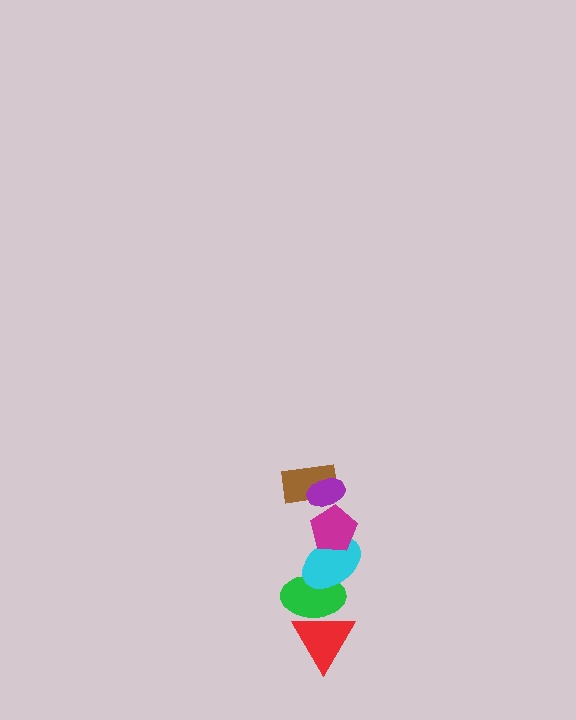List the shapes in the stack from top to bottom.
From top to bottom: the purple ellipse, the brown rectangle, the magenta pentagon, the cyan ellipse, the green ellipse, the red triangle.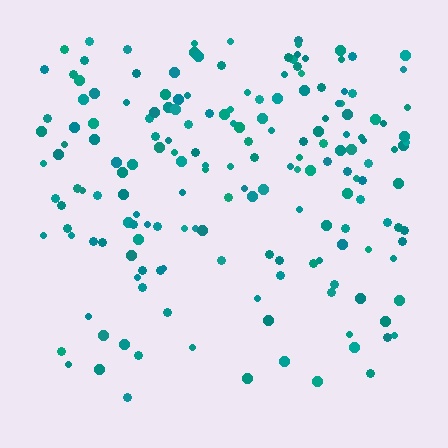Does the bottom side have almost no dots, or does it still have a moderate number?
Still a moderate number, just noticeably fewer than the top.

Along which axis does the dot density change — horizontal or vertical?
Vertical.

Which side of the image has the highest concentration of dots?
The top.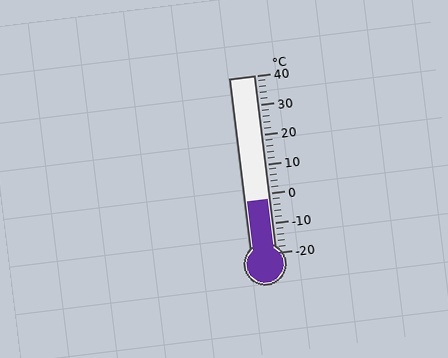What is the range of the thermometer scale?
The thermometer scale ranges from -20°C to 40°C.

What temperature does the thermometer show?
The thermometer shows approximately -2°C.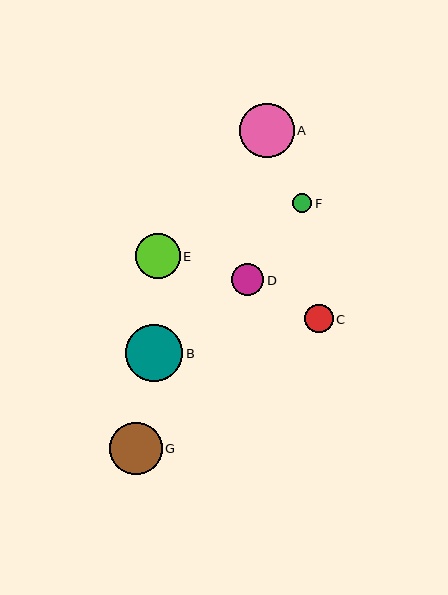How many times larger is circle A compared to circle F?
Circle A is approximately 2.9 times the size of circle F.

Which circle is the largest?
Circle B is the largest with a size of approximately 57 pixels.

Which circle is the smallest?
Circle F is the smallest with a size of approximately 19 pixels.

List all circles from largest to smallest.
From largest to smallest: B, A, G, E, D, C, F.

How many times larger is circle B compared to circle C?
Circle B is approximately 2.0 times the size of circle C.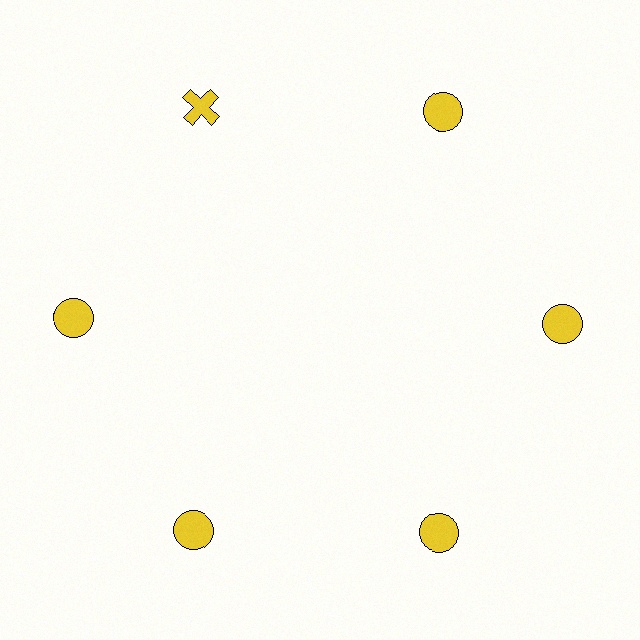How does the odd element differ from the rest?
It has a different shape: cross instead of circle.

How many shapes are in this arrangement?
There are 6 shapes arranged in a ring pattern.